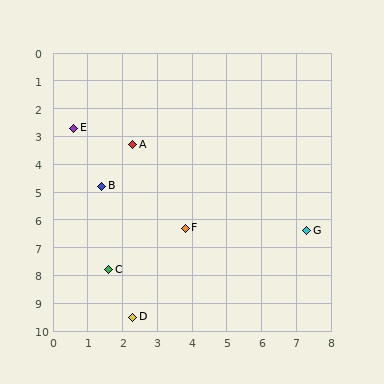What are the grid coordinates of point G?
Point G is at approximately (7.3, 6.4).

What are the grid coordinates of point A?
Point A is at approximately (2.3, 3.3).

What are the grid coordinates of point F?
Point F is at approximately (3.8, 6.3).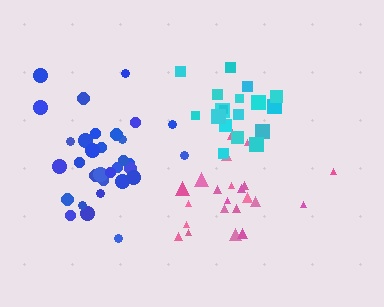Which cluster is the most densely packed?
Cyan.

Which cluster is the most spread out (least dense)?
Pink.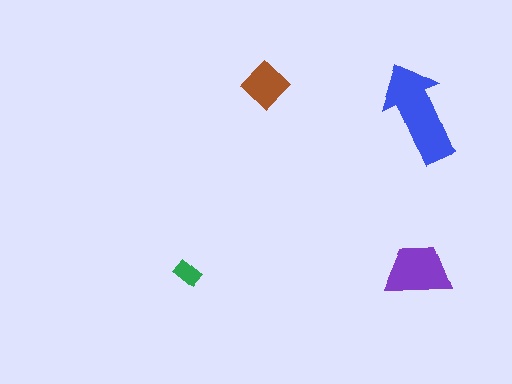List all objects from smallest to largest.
The green rectangle, the brown diamond, the purple trapezoid, the blue arrow.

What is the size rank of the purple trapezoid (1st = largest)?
2nd.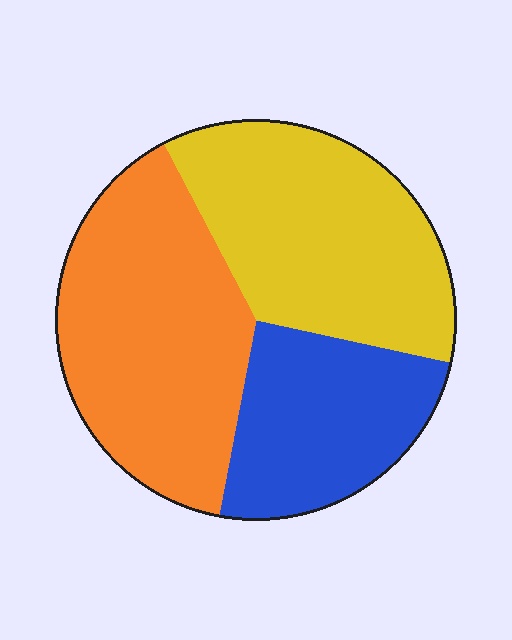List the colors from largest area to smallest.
From largest to smallest: orange, yellow, blue.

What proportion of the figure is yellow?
Yellow covers around 35% of the figure.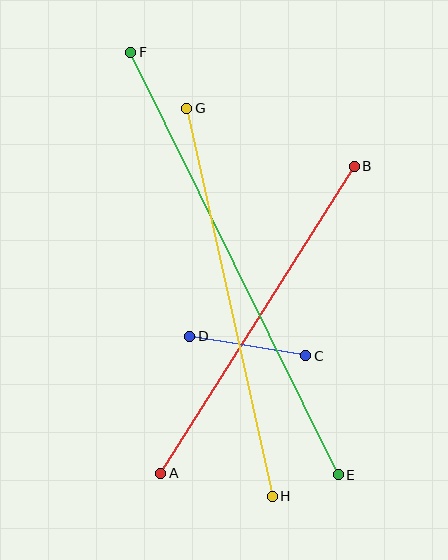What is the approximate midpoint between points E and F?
The midpoint is at approximately (234, 264) pixels.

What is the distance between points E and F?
The distance is approximately 470 pixels.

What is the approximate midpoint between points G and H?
The midpoint is at approximately (229, 302) pixels.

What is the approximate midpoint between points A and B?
The midpoint is at approximately (258, 320) pixels.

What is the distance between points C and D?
The distance is approximately 118 pixels.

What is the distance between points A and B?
The distance is approximately 363 pixels.